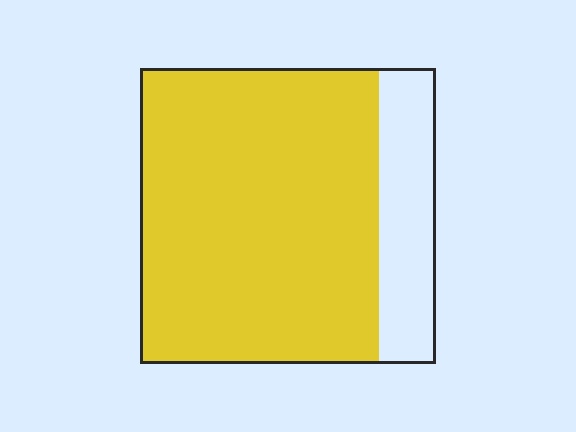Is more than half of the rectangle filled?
Yes.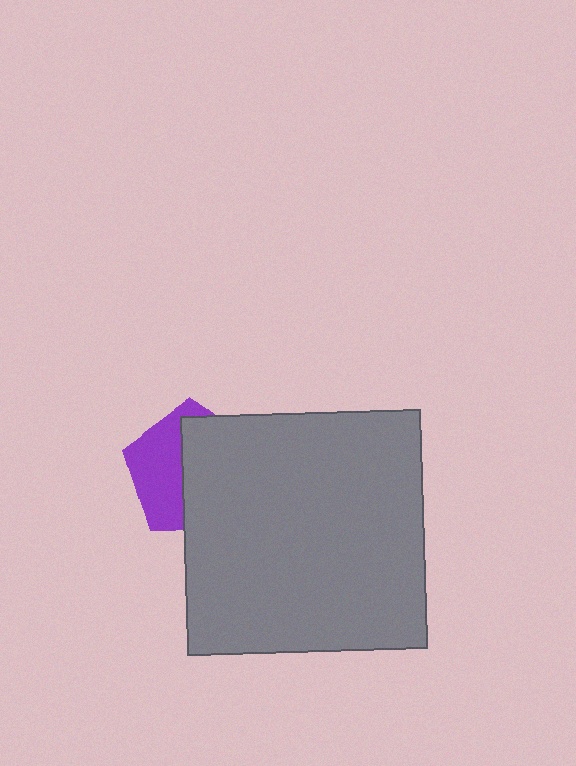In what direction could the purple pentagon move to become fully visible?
The purple pentagon could move left. That would shift it out from behind the gray square entirely.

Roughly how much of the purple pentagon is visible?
A small part of it is visible (roughly 43%).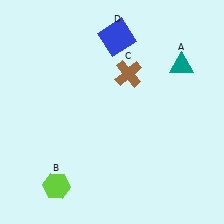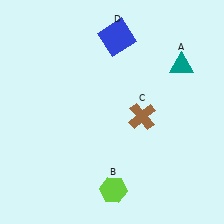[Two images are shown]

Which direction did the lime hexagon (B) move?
The lime hexagon (B) moved right.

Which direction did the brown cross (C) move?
The brown cross (C) moved down.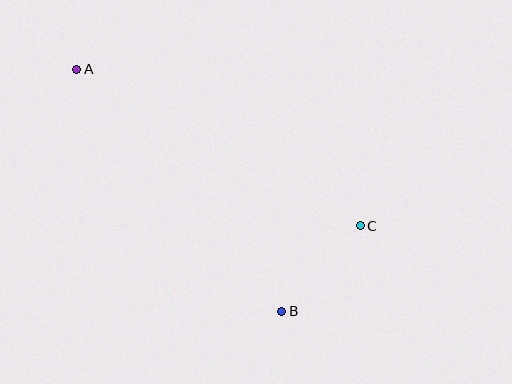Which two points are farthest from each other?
Points A and C are farthest from each other.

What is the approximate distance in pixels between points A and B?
The distance between A and B is approximately 317 pixels.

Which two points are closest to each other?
Points B and C are closest to each other.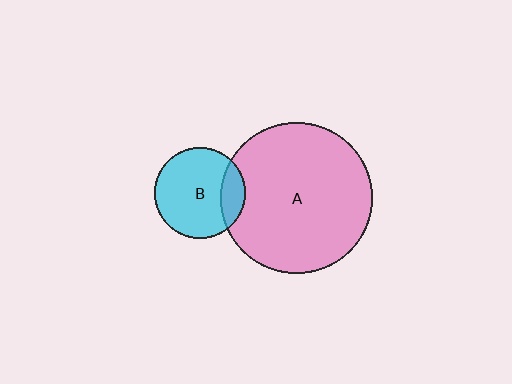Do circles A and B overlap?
Yes.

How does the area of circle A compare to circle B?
Approximately 2.7 times.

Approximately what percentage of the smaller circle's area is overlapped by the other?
Approximately 20%.